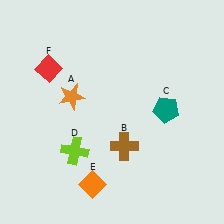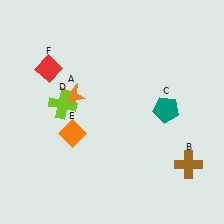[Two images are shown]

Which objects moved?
The objects that moved are: the brown cross (B), the lime cross (D), the orange diamond (E).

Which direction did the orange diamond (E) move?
The orange diamond (E) moved up.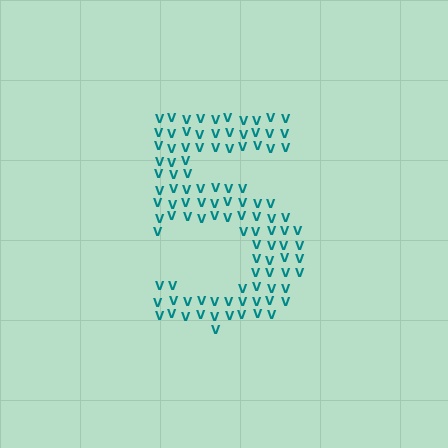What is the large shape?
The large shape is the digit 5.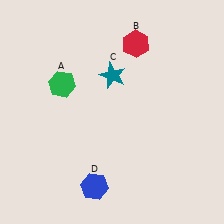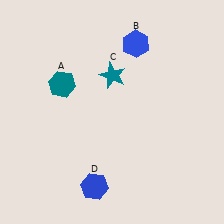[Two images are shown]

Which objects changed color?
A changed from green to teal. B changed from red to blue.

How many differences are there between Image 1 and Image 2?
There are 2 differences between the two images.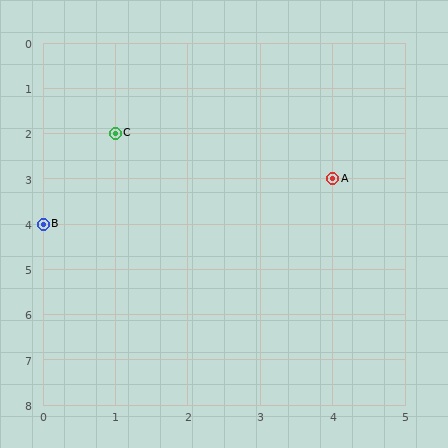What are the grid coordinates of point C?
Point C is at grid coordinates (1, 2).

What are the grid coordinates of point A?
Point A is at grid coordinates (4, 3).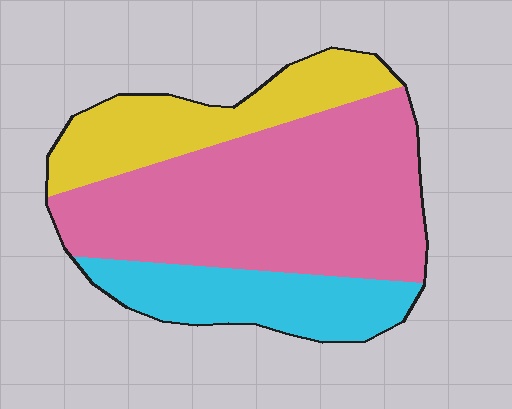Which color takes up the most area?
Pink, at roughly 55%.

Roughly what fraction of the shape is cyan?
Cyan covers about 20% of the shape.